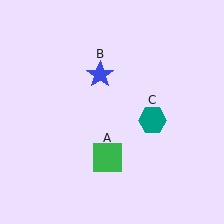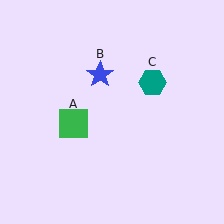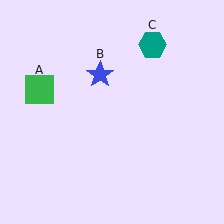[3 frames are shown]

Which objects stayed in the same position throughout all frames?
Blue star (object B) remained stationary.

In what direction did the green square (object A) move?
The green square (object A) moved up and to the left.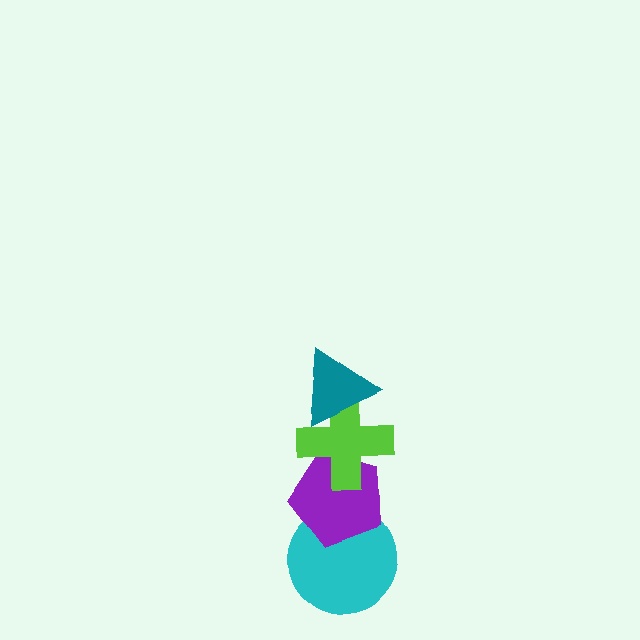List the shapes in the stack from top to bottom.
From top to bottom: the teal triangle, the lime cross, the purple pentagon, the cyan circle.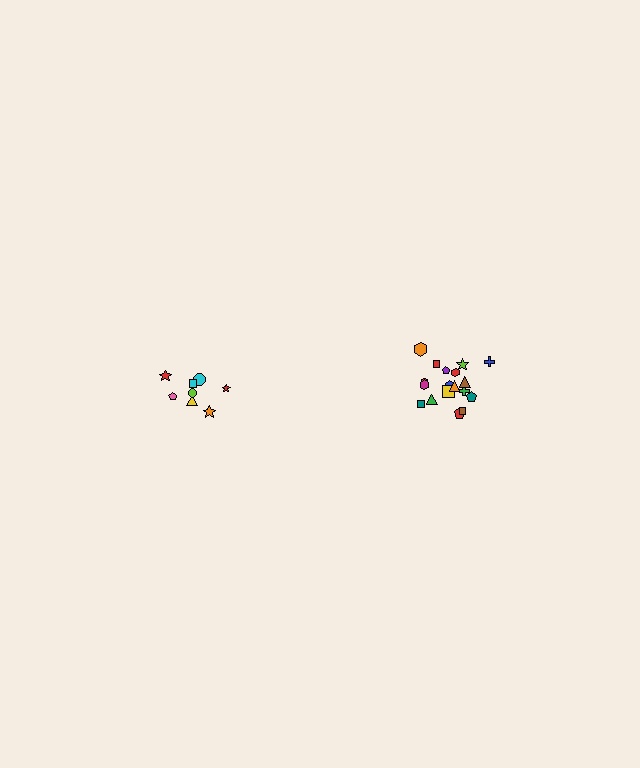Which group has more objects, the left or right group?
The right group.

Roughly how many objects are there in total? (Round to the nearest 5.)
Roughly 25 objects in total.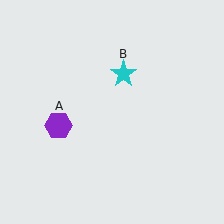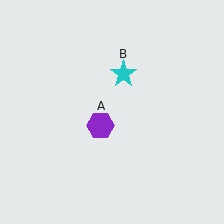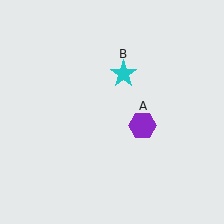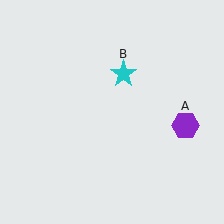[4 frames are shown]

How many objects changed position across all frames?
1 object changed position: purple hexagon (object A).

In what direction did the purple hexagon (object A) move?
The purple hexagon (object A) moved right.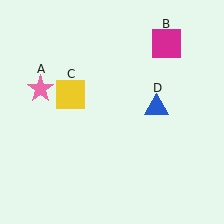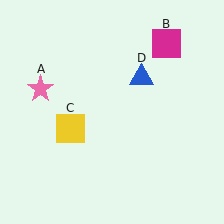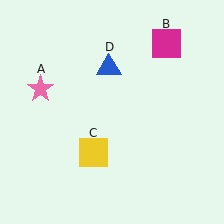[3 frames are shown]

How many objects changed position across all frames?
2 objects changed position: yellow square (object C), blue triangle (object D).